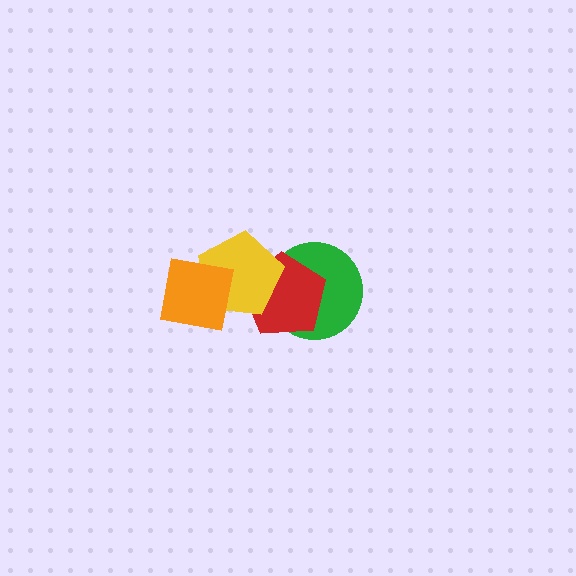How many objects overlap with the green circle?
2 objects overlap with the green circle.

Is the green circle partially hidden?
Yes, it is partially covered by another shape.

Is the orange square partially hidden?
No, no other shape covers it.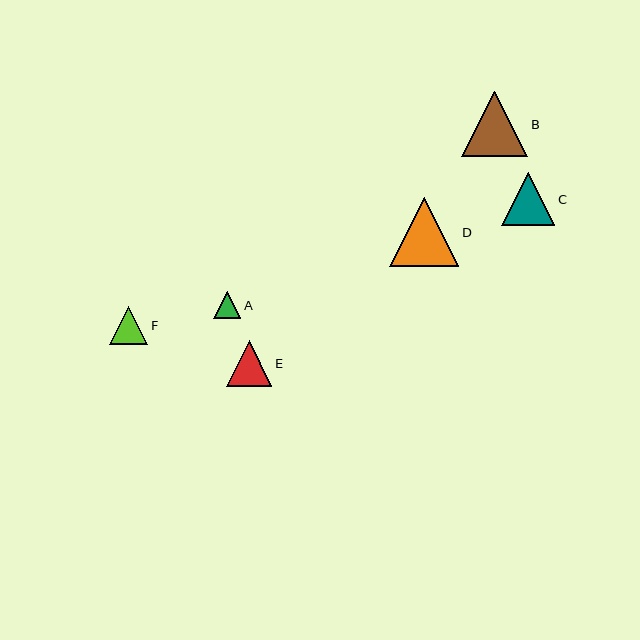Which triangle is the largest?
Triangle D is the largest with a size of approximately 69 pixels.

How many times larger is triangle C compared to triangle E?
Triangle C is approximately 1.2 times the size of triangle E.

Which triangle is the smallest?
Triangle A is the smallest with a size of approximately 27 pixels.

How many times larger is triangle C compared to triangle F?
Triangle C is approximately 1.4 times the size of triangle F.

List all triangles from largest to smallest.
From largest to smallest: D, B, C, E, F, A.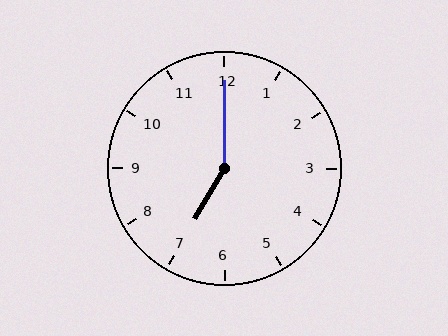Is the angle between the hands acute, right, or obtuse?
It is obtuse.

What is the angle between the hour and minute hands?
Approximately 150 degrees.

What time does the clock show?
7:00.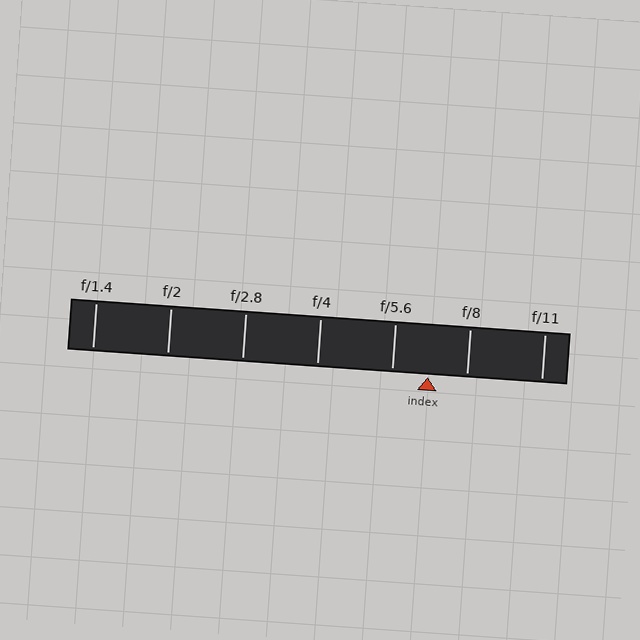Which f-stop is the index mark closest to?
The index mark is closest to f/5.6.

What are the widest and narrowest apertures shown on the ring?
The widest aperture shown is f/1.4 and the narrowest is f/11.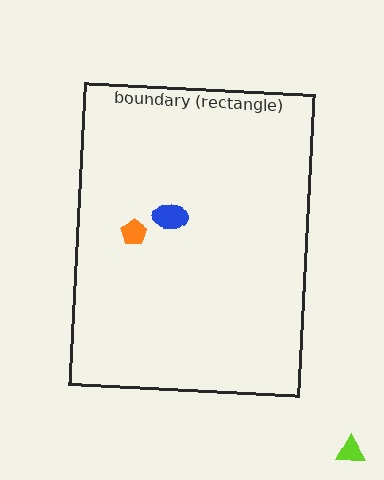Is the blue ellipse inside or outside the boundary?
Inside.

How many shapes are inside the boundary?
2 inside, 1 outside.